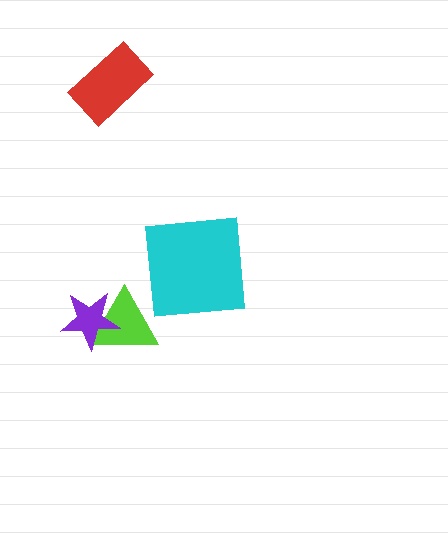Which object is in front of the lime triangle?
The purple star is in front of the lime triangle.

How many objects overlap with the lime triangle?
1 object overlaps with the lime triangle.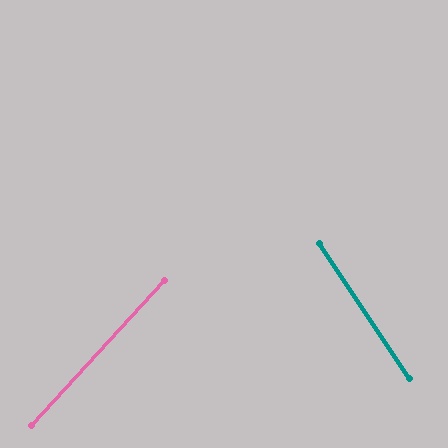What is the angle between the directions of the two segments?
Approximately 76 degrees.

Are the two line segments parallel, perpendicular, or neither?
Neither parallel nor perpendicular — they differ by about 76°.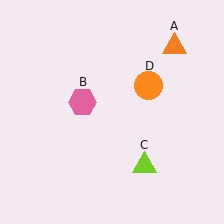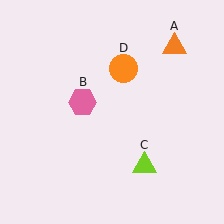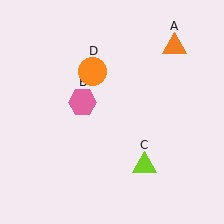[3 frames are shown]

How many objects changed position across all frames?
1 object changed position: orange circle (object D).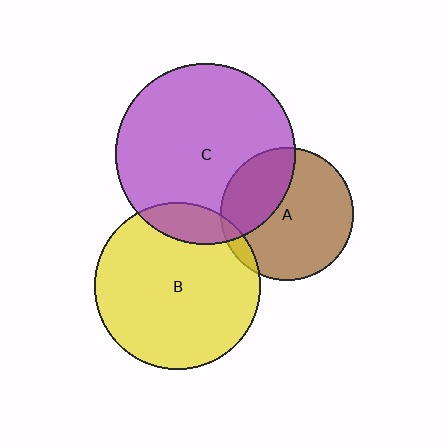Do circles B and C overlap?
Yes.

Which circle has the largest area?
Circle C (purple).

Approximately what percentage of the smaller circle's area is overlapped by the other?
Approximately 15%.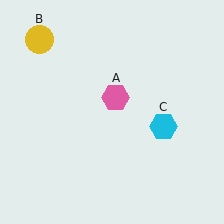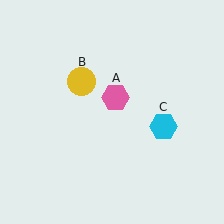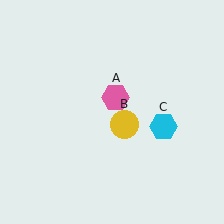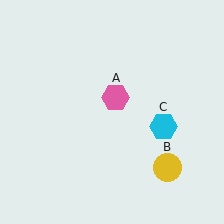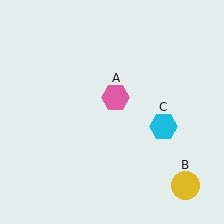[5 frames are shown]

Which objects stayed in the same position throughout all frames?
Pink hexagon (object A) and cyan hexagon (object C) remained stationary.